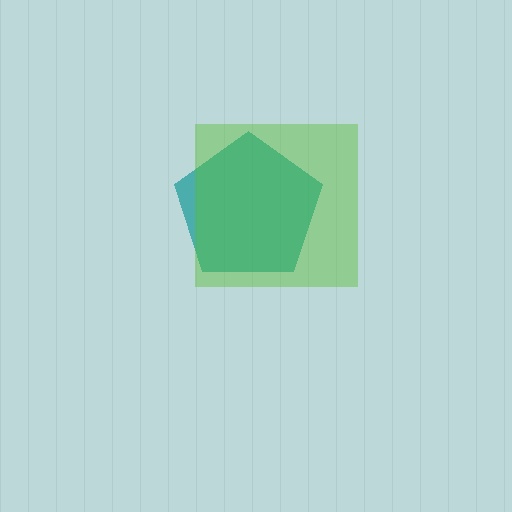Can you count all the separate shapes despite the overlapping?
Yes, there are 2 separate shapes.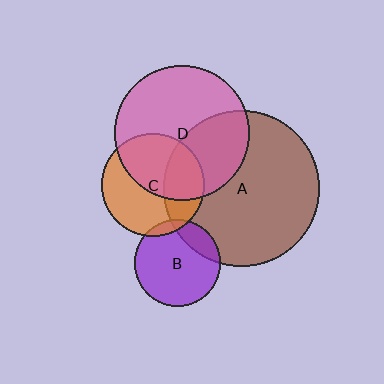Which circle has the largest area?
Circle A (brown).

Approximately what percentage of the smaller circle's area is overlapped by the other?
Approximately 40%.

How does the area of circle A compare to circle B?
Approximately 3.3 times.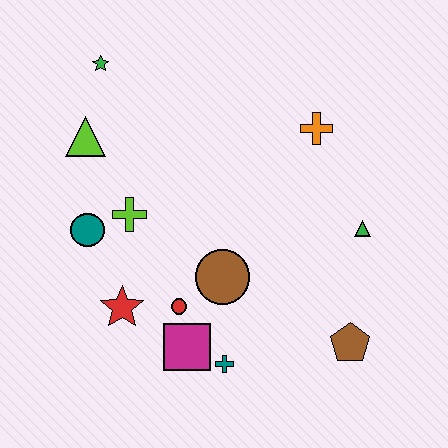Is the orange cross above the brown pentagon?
Yes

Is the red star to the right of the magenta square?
No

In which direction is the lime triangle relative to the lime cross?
The lime triangle is above the lime cross.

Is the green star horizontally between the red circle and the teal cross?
No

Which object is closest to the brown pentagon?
The green triangle is closest to the brown pentagon.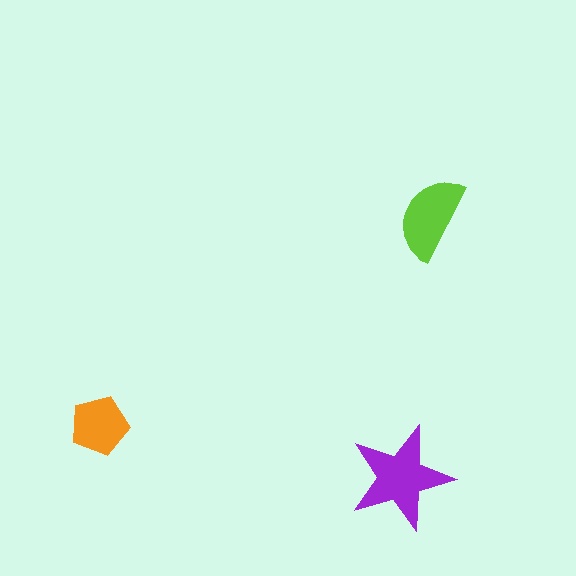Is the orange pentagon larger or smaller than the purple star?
Smaller.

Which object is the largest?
The purple star.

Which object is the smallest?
The orange pentagon.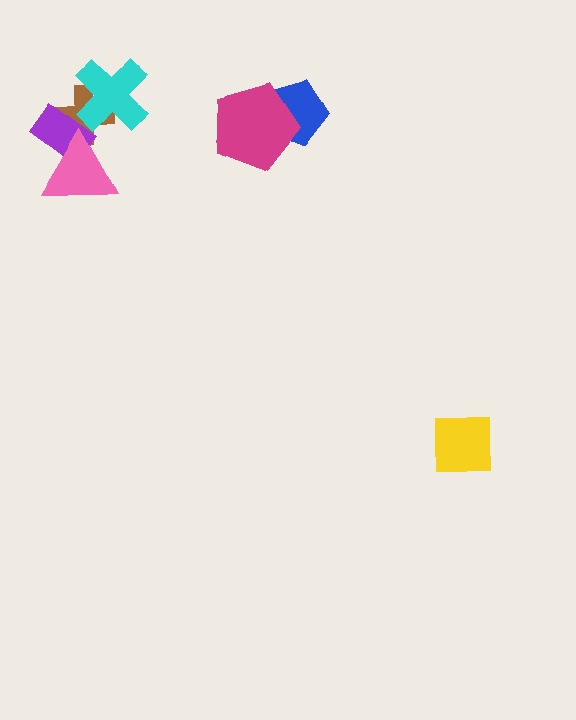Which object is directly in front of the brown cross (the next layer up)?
The purple rectangle is directly in front of the brown cross.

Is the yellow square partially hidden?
No, no other shape covers it.